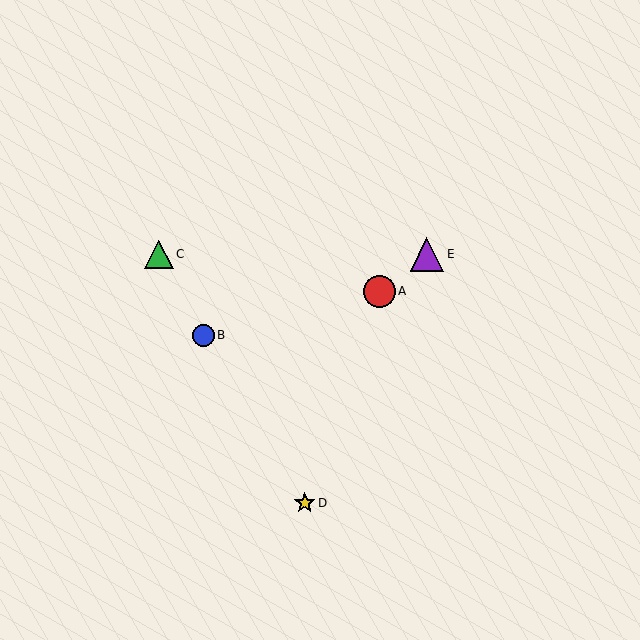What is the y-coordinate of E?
Object E is at y≈254.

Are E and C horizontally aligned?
Yes, both are at y≈254.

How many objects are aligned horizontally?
2 objects (C, E) are aligned horizontally.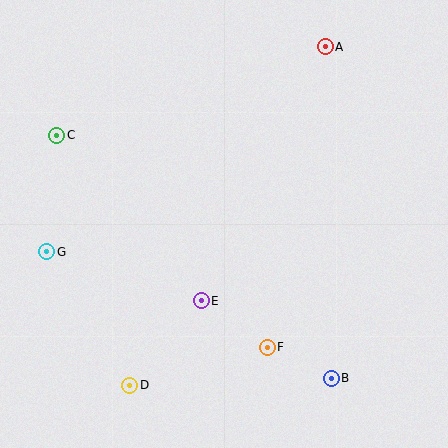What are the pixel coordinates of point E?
Point E is at (201, 301).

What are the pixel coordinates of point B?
Point B is at (331, 378).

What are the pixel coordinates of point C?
Point C is at (57, 135).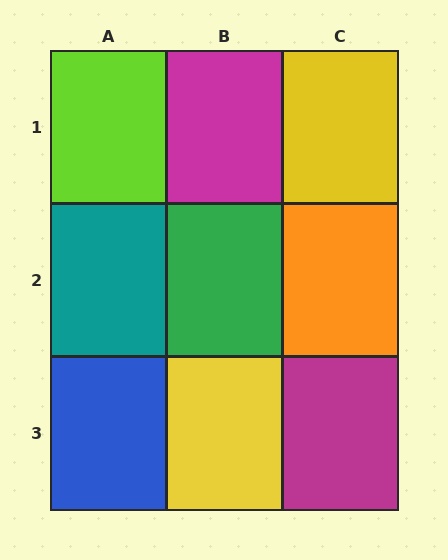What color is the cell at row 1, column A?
Lime.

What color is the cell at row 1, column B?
Magenta.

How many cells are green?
1 cell is green.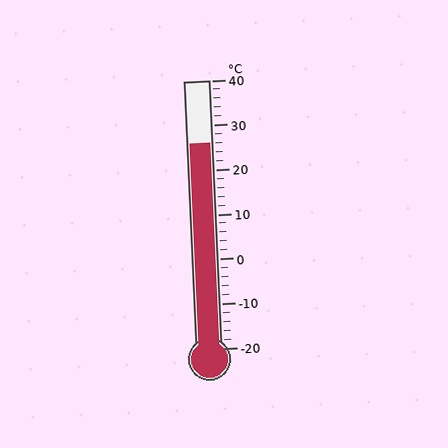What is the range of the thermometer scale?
The thermometer scale ranges from -20°C to 40°C.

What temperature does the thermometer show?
The thermometer shows approximately 26°C.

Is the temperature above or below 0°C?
The temperature is above 0°C.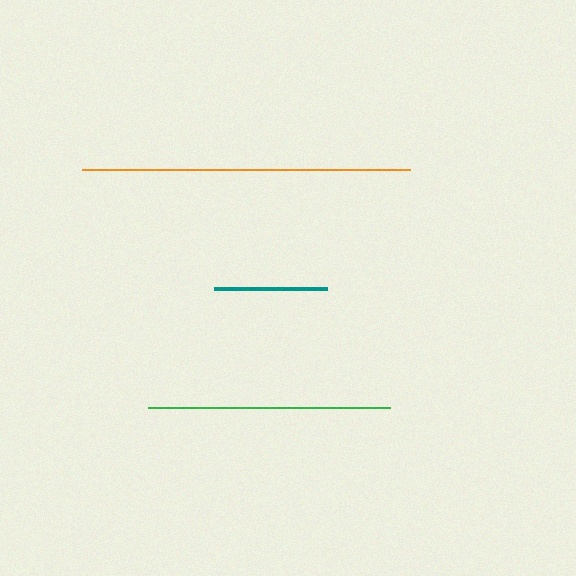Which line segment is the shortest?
The teal line is the shortest at approximately 112 pixels.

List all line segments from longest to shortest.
From longest to shortest: orange, green, teal.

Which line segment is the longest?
The orange line is the longest at approximately 328 pixels.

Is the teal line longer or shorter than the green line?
The green line is longer than the teal line.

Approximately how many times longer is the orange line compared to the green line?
The orange line is approximately 1.4 times the length of the green line.